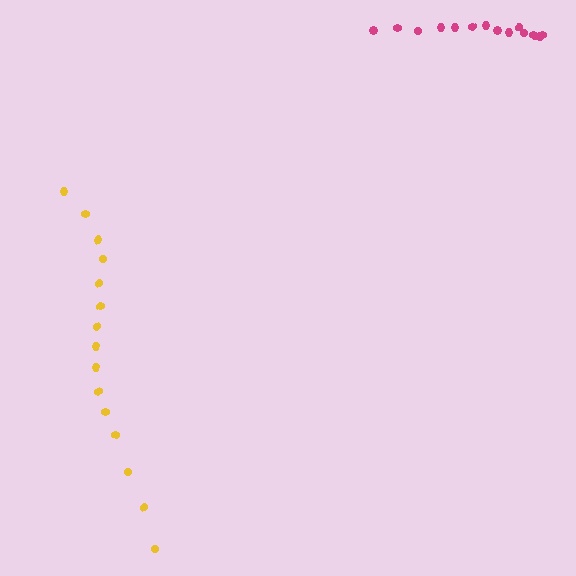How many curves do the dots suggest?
There are 2 distinct paths.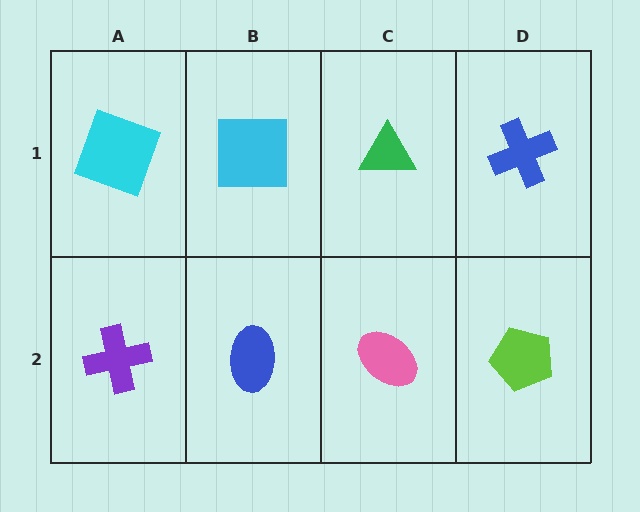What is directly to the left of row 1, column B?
A cyan square.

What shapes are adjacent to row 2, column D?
A blue cross (row 1, column D), a pink ellipse (row 2, column C).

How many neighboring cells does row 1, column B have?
3.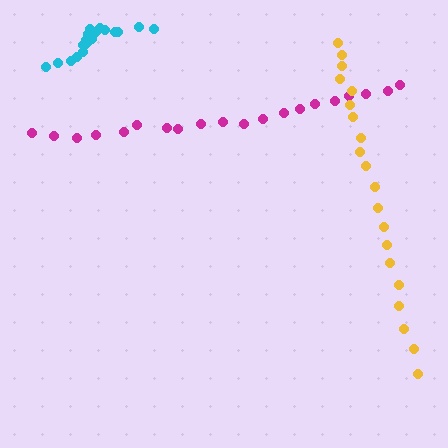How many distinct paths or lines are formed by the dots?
There are 3 distinct paths.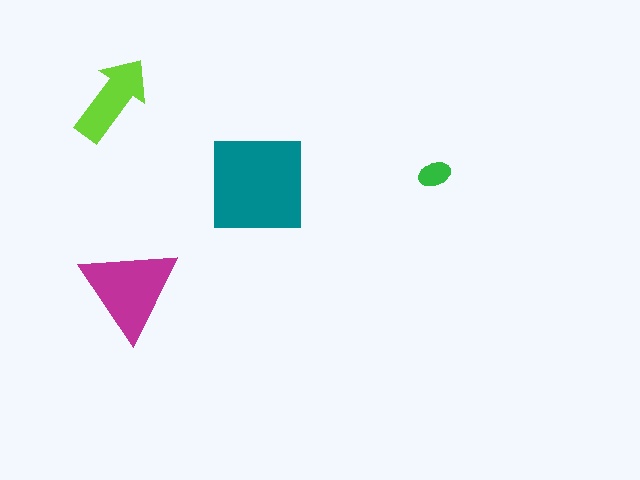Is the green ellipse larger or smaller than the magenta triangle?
Smaller.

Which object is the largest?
The teal square.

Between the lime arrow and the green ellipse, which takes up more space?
The lime arrow.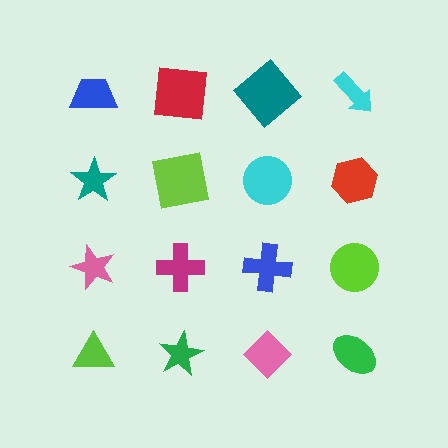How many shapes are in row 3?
4 shapes.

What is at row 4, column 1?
A lime triangle.